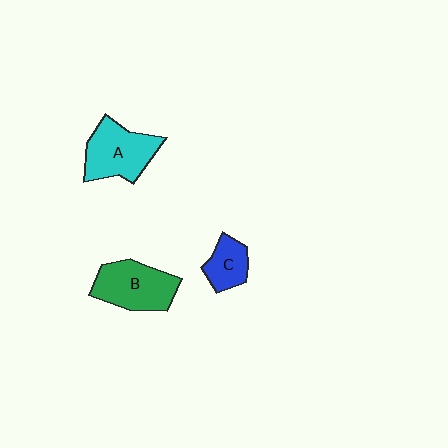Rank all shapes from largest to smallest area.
From largest to smallest: A (cyan), B (green), C (blue).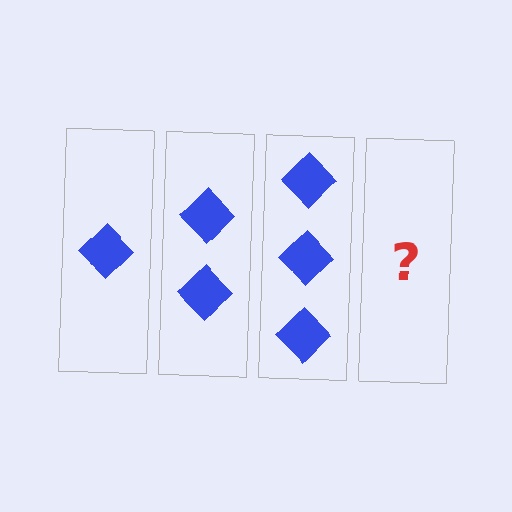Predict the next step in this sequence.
The next step is 4 diamonds.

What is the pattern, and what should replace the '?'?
The pattern is that each step adds one more diamond. The '?' should be 4 diamonds.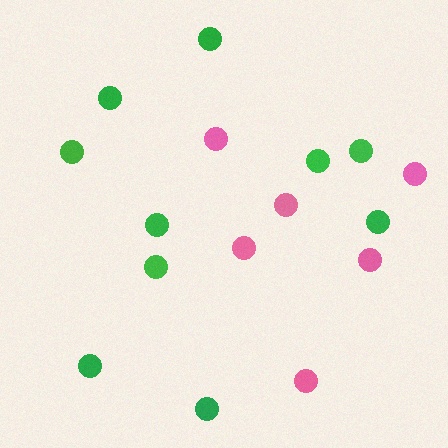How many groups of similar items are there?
There are 2 groups: one group of green circles (10) and one group of pink circles (6).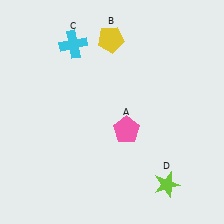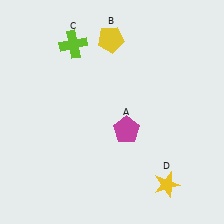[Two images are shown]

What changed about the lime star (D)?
In Image 1, D is lime. In Image 2, it changed to yellow.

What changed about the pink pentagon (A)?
In Image 1, A is pink. In Image 2, it changed to magenta.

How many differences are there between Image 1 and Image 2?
There are 3 differences between the two images.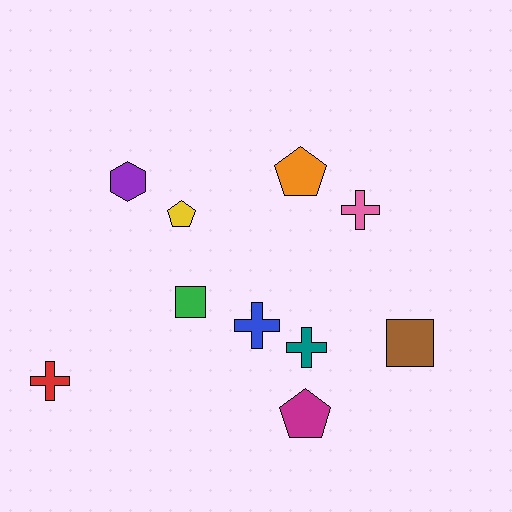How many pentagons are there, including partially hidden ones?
There are 3 pentagons.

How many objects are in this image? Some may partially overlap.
There are 10 objects.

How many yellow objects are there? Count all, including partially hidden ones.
There is 1 yellow object.